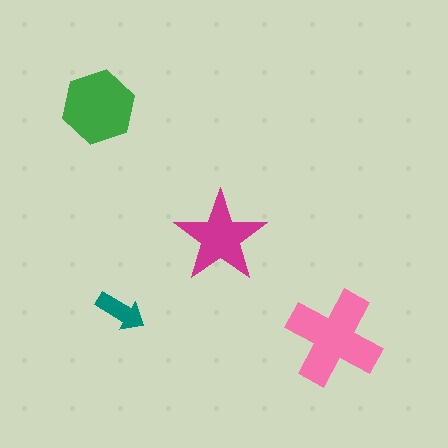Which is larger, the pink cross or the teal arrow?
The pink cross.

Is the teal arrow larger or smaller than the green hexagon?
Smaller.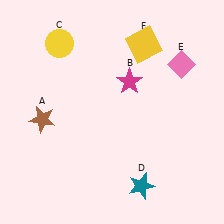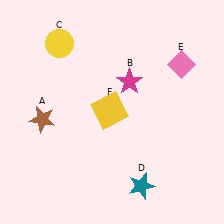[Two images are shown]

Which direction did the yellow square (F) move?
The yellow square (F) moved down.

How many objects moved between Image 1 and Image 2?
1 object moved between the two images.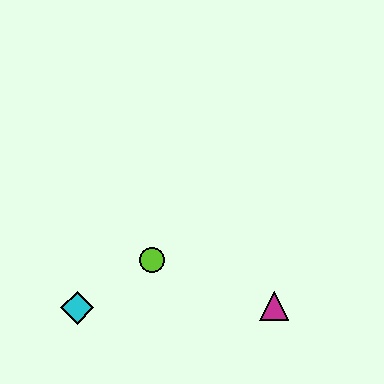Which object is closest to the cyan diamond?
The lime circle is closest to the cyan diamond.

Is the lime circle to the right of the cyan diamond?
Yes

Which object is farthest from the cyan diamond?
The magenta triangle is farthest from the cyan diamond.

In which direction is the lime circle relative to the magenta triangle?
The lime circle is to the left of the magenta triangle.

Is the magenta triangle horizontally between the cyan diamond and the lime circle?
No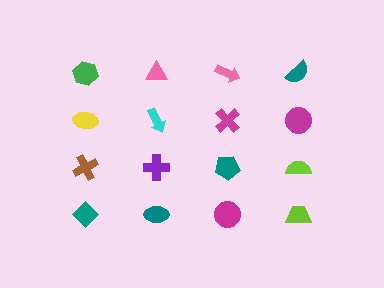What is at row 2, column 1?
A yellow ellipse.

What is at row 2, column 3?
A magenta cross.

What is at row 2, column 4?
A magenta circle.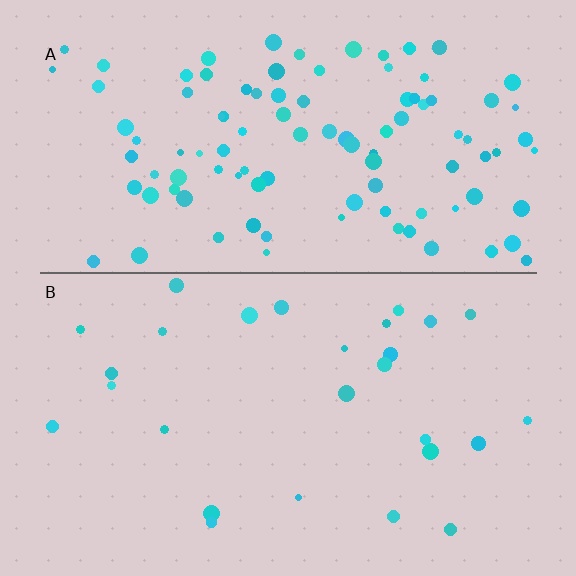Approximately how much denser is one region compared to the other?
Approximately 3.8× — region A over region B.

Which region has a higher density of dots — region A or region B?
A (the top).